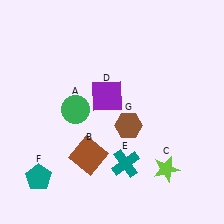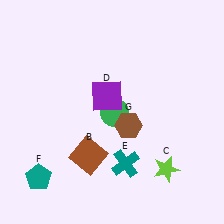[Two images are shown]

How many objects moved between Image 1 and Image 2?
1 object moved between the two images.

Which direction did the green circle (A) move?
The green circle (A) moved right.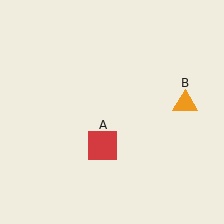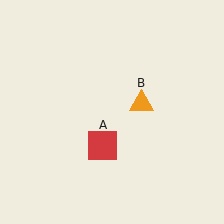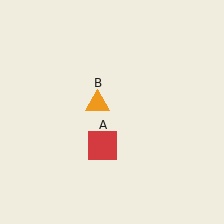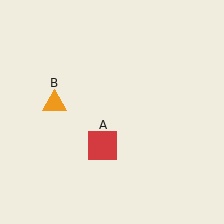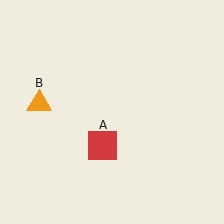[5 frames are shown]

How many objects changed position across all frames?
1 object changed position: orange triangle (object B).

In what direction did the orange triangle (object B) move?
The orange triangle (object B) moved left.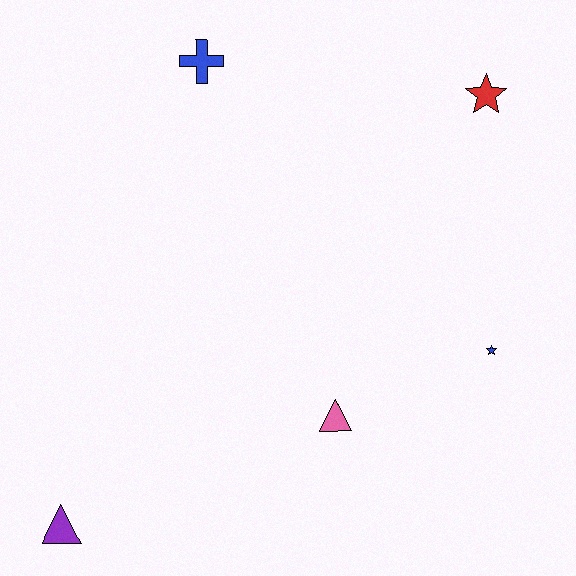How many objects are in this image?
There are 5 objects.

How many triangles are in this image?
There are 2 triangles.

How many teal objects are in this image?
There are no teal objects.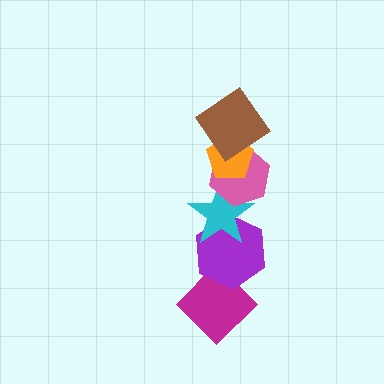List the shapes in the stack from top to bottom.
From top to bottom: the brown diamond, the orange pentagon, the pink hexagon, the cyan star, the purple hexagon, the magenta diamond.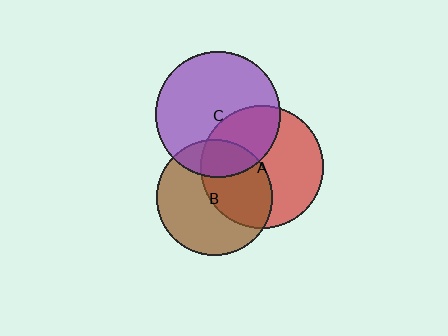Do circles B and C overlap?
Yes.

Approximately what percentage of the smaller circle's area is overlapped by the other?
Approximately 20%.